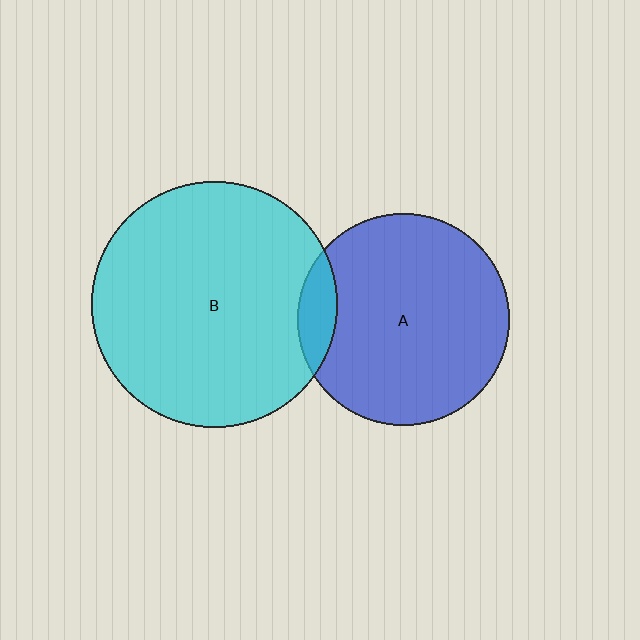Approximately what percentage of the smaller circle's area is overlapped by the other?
Approximately 10%.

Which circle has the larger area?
Circle B (cyan).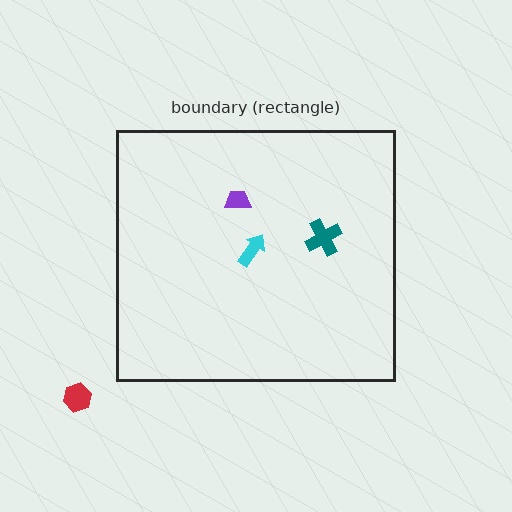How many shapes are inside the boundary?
3 inside, 1 outside.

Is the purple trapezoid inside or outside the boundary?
Inside.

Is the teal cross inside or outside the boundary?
Inside.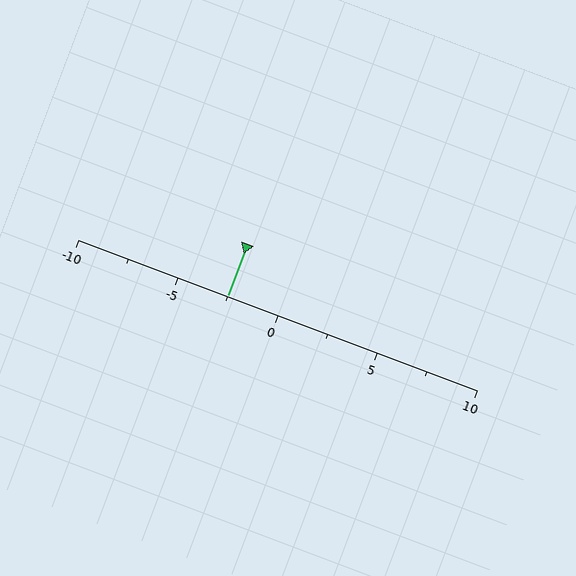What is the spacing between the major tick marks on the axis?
The major ticks are spaced 5 apart.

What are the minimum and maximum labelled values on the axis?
The axis runs from -10 to 10.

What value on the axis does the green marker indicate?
The marker indicates approximately -2.5.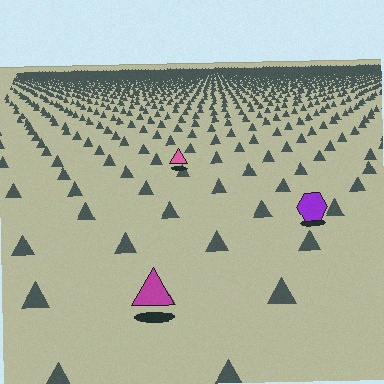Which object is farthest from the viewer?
The pink triangle is farthest from the viewer. It appears smaller and the ground texture around it is denser.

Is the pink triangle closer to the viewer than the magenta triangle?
No. The magenta triangle is closer — you can tell from the texture gradient: the ground texture is coarser near it.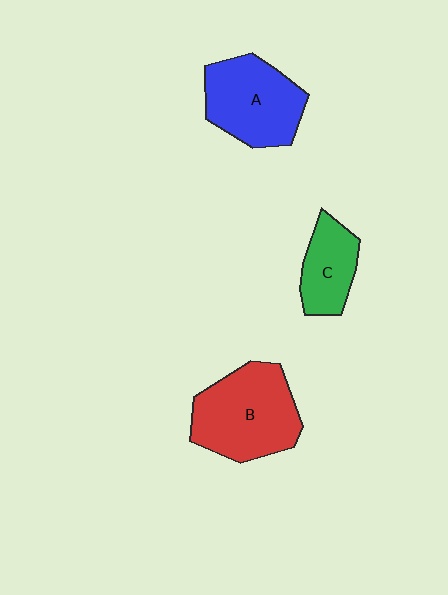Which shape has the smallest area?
Shape C (green).